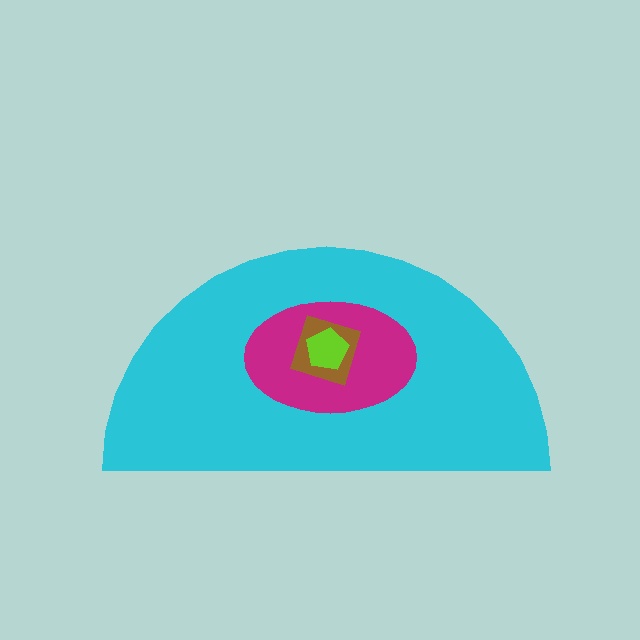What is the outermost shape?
The cyan semicircle.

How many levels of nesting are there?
4.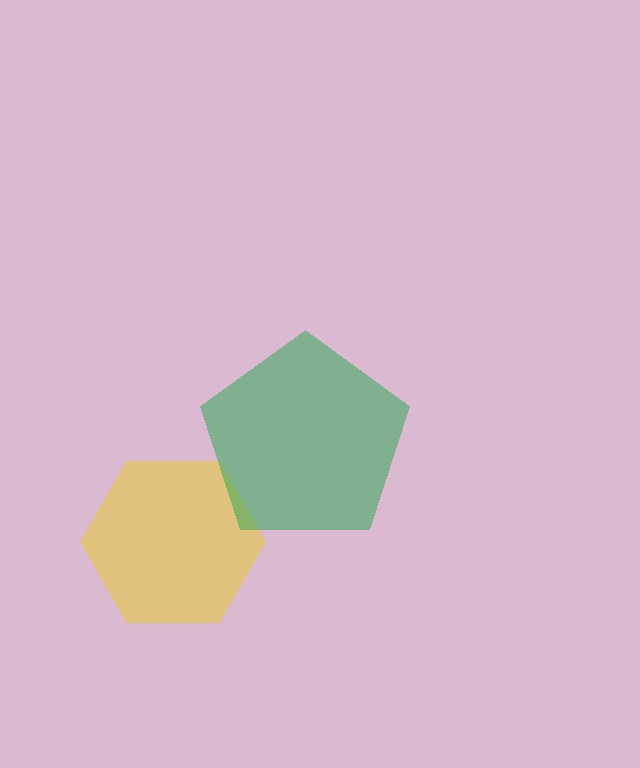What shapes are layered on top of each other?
The layered shapes are: a yellow hexagon, a green pentagon.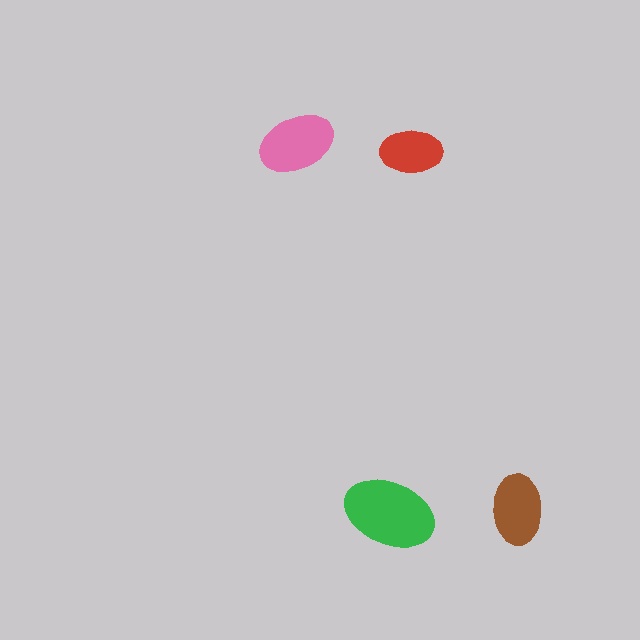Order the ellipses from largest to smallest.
the green one, the pink one, the brown one, the red one.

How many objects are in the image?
There are 4 objects in the image.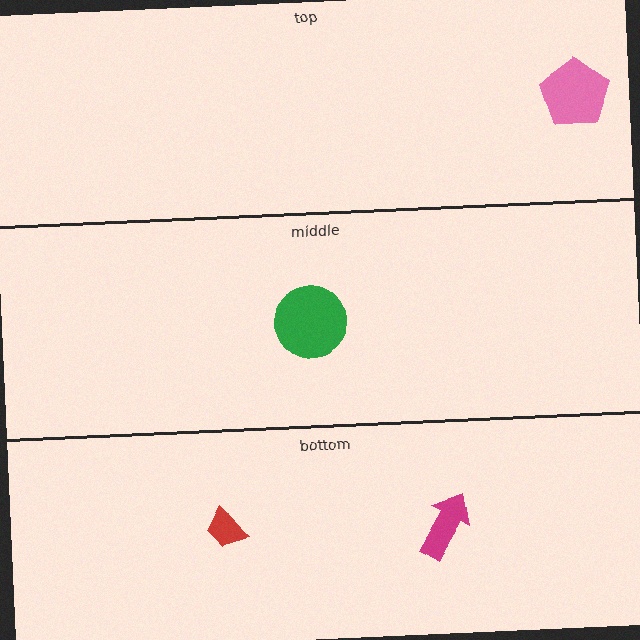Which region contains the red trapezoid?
The bottom region.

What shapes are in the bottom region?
The red trapezoid, the magenta arrow.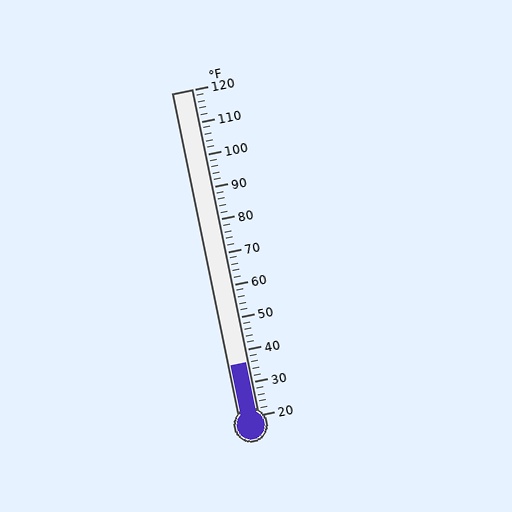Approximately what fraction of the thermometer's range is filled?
The thermometer is filled to approximately 15% of its range.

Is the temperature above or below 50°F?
The temperature is below 50°F.